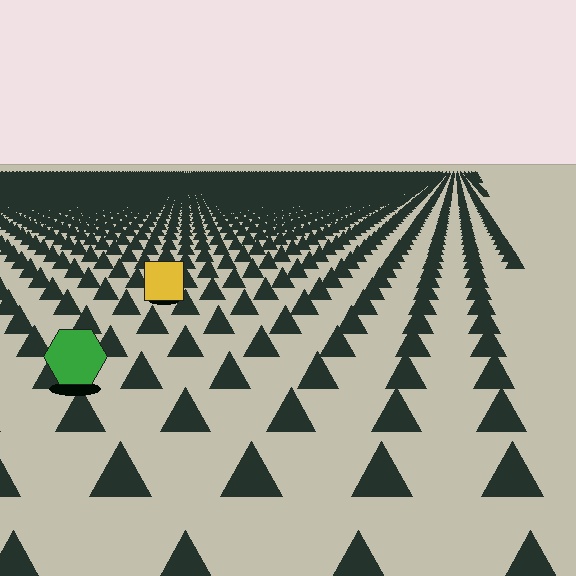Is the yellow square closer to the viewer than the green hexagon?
No. The green hexagon is closer — you can tell from the texture gradient: the ground texture is coarser near it.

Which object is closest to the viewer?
The green hexagon is closest. The texture marks near it are larger and more spread out.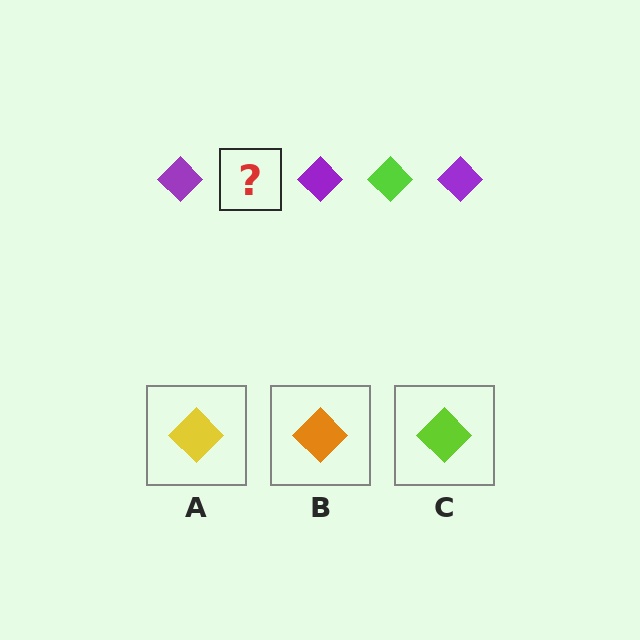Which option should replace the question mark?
Option C.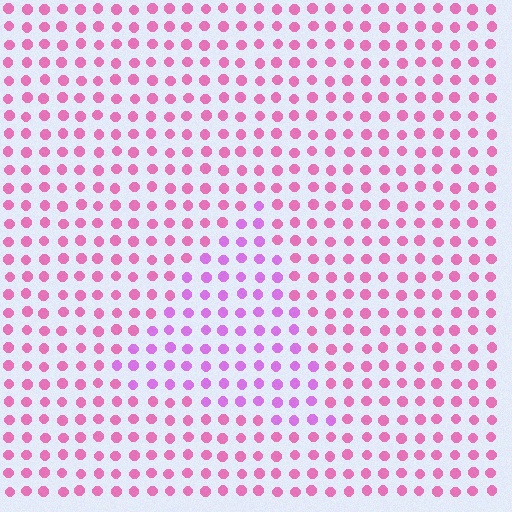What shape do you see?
I see a triangle.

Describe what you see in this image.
The image is filled with small pink elements in a uniform arrangement. A triangle-shaped region is visible where the elements are tinted to a slightly different hue, forming a subtle color boundary.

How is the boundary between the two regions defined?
The boundary is defined purely by a slight shift in hue (about 31 degrees). Spacing, size, and orientation are identical on both sides.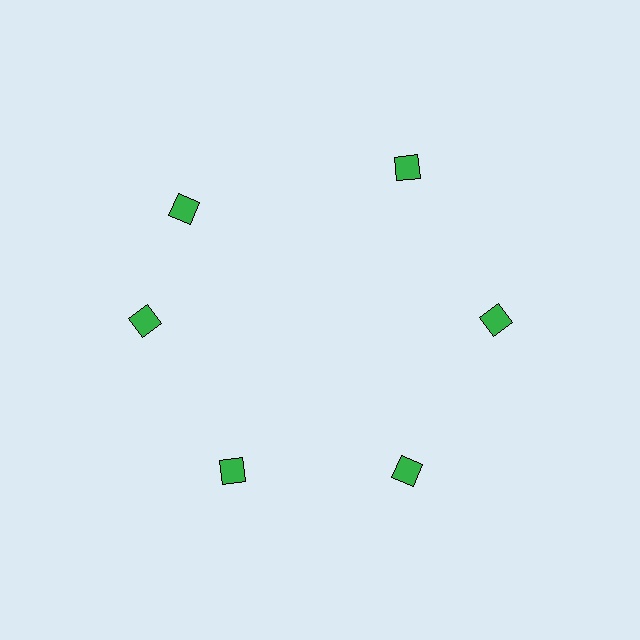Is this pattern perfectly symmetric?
No. The 6 green diamonds are arranged in a ring, but one element near the 11 o'clock position is rotated out of alignment along the ring, breaking the 6-fold rotational symmetry.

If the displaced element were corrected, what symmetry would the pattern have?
It would have 6-fold rotational symmetry — the pattern would map onto itself every 60 degrees.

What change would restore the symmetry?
The symmetry would be restored by rotating it back into even spacing with its neighbors so that all 6 diamonds sit at equal angles and equal distance from the center.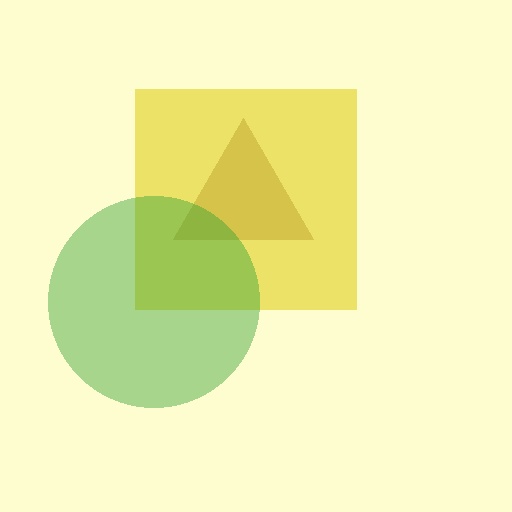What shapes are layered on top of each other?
The layered shapes are: a brown triangle, a yellow square, a green circle.